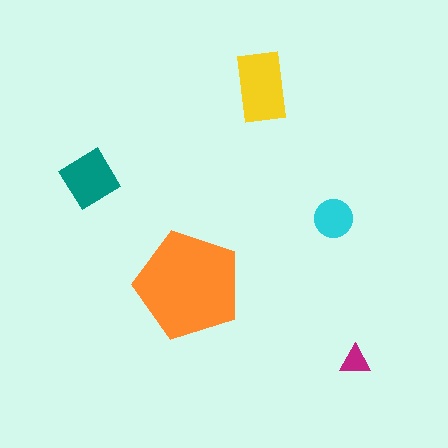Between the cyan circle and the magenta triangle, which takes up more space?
The cyan circle.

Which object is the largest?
The orange pentagon.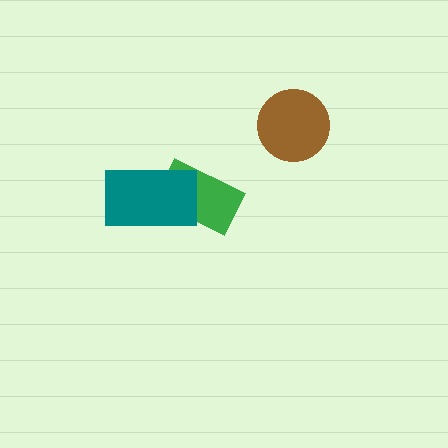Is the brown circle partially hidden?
No, no other shape covers it.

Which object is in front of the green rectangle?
The teal rectangle is in front of the green rectangle.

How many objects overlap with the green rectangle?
1 object overlaps with the green rectangle.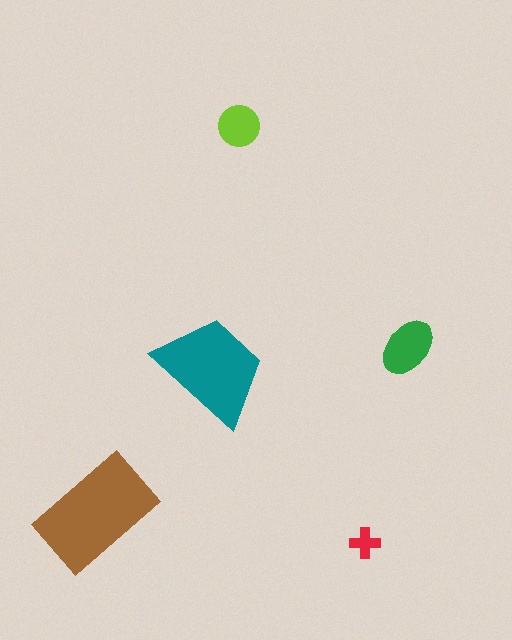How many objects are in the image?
There are 5 objects in the image.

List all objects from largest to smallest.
The brown rectangle, the teal trapezoid, the green ellipse, the lime circle, the red cross.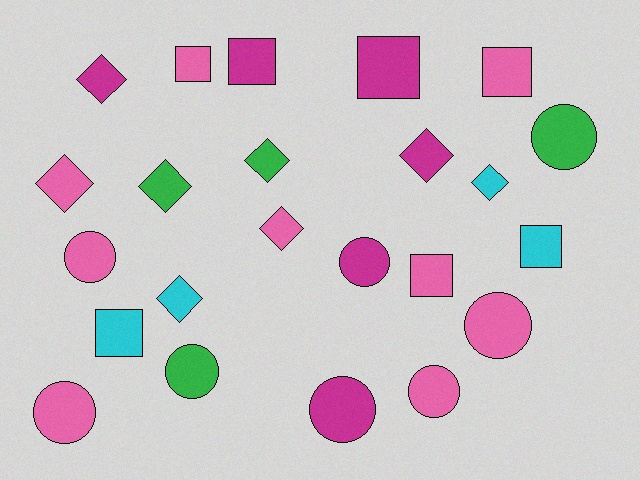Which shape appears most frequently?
Circle, with 8 objects.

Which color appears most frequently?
Pink, with 9 objects.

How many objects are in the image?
There are 23 objects.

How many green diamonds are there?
There are 2 green diamonds.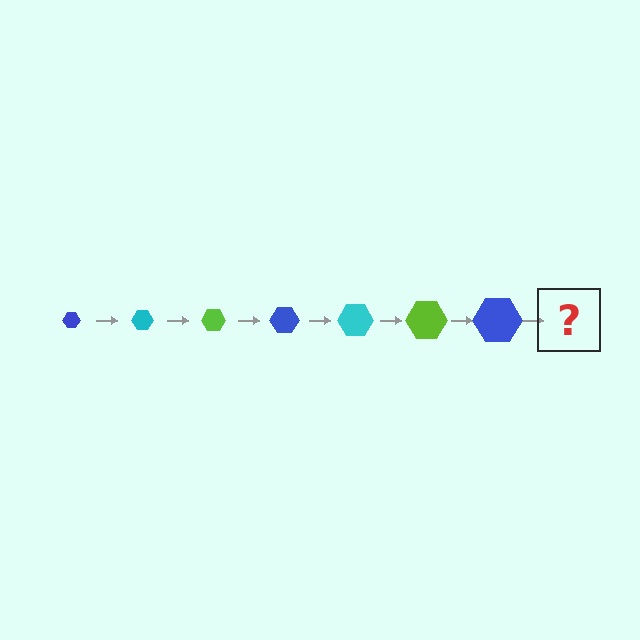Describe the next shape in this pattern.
It should be a cyan hexagon, larger than the previous one.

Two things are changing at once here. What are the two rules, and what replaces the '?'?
The two rules are that the hexagon grows larger each step and the color cycles through blue, cyan, and lime. The '?' should be a cyan hexagon, larger than the previous one.